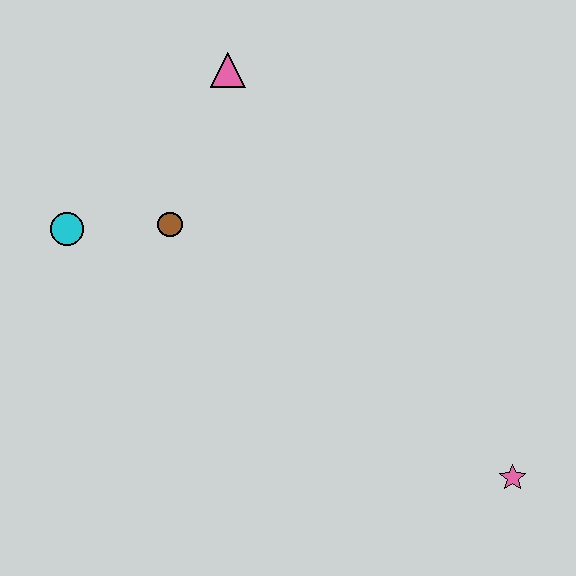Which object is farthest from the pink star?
The cyan circle is farthest from the pink star.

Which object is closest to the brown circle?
The cyan circle is closest to the brown circle.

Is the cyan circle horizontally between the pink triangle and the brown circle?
No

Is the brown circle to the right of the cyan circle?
Yes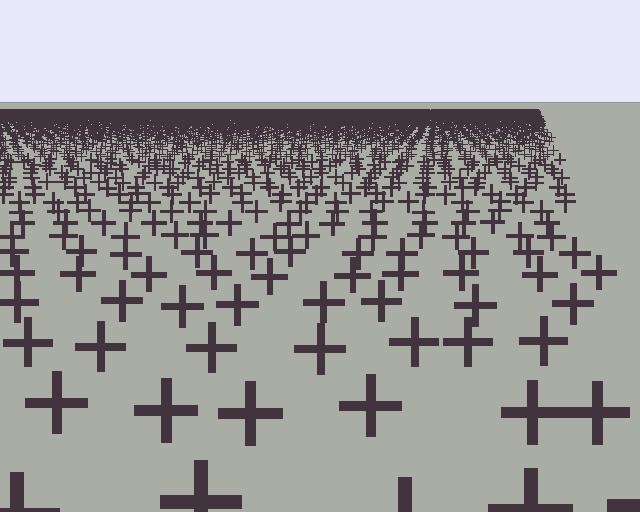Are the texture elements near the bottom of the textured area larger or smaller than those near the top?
Larger. Near the bottom, elements are closer to the viewer and appear at a bigger on-screen size.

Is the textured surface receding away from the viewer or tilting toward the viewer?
The surface is receding away from the viewer. Texture elements get smaller and denser toward the top.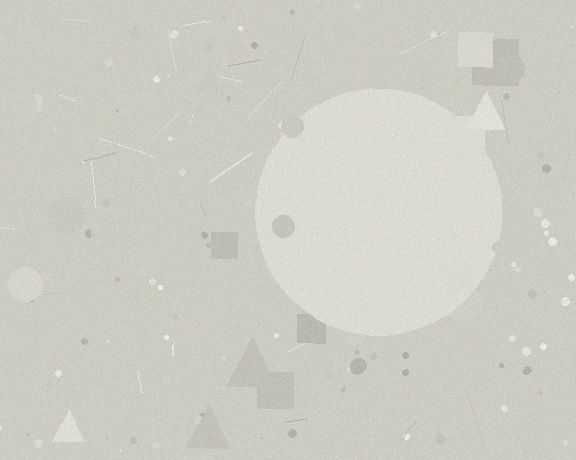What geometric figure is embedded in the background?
A circle is embedded in the background.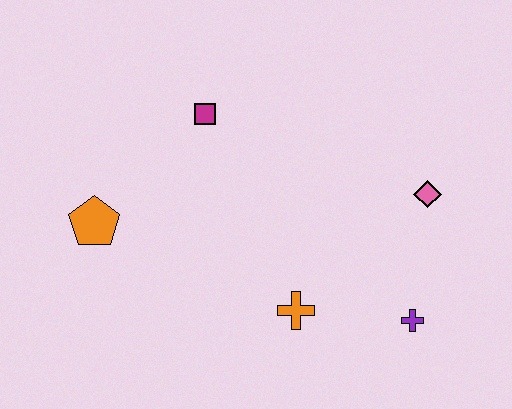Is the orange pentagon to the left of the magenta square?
Yes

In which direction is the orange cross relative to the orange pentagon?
The orange cross is to the right of the orange pentagon.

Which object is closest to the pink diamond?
The purple cross is closest to the pink diamond.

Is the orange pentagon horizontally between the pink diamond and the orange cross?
No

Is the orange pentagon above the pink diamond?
No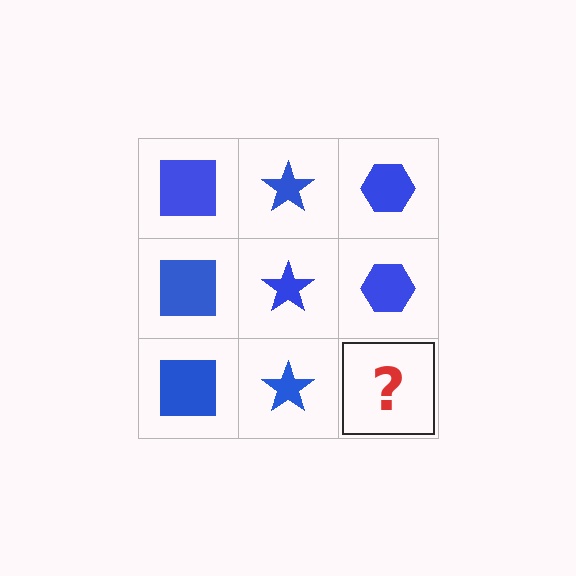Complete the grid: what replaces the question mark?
The question mark should be replaced with a blue hexagon.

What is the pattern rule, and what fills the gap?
The rule is that each column has a consistent shape. The gap should be filled with a blue hexagon.